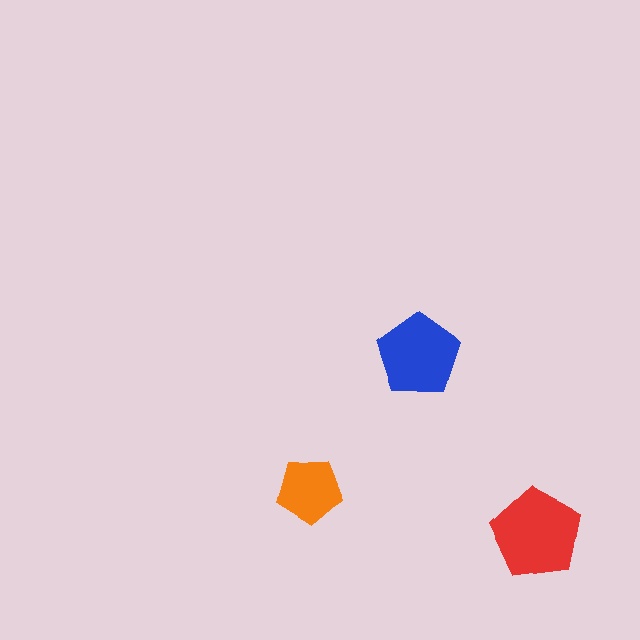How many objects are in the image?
There are 3 objects in the image.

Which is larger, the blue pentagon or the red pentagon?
The red one.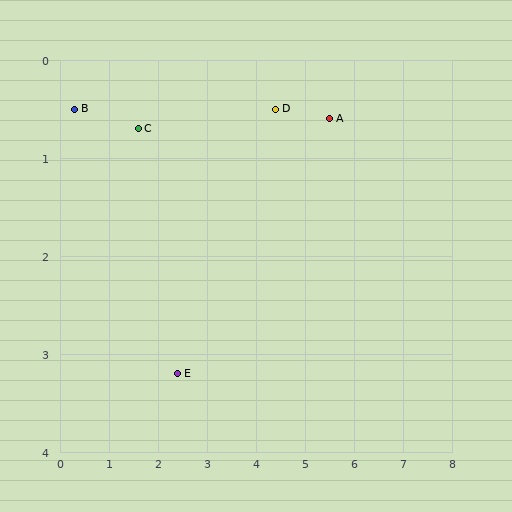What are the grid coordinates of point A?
Point A is at approximately (5.5, 0.6).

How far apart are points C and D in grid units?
Points C and D are about 2.8 grid units apart.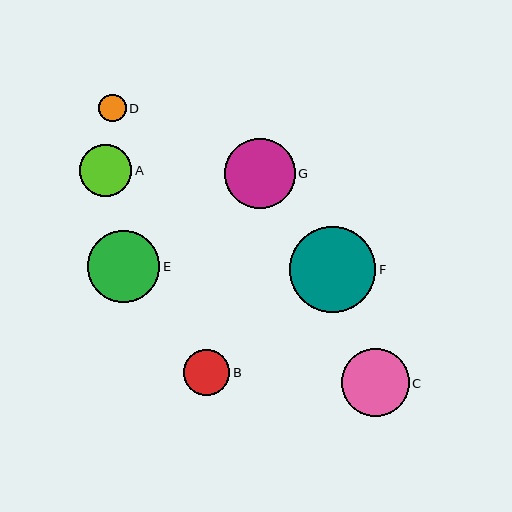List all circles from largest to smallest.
From largest to smallest: F, E, G, C, A, B, D.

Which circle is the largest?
Circle F is the largest with a size of approximately 86 pixels.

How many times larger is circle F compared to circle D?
Circle F is approximately 3.2 times the size of circle D.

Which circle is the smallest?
Circle D is the smallest with a size of approximately 27 pixels.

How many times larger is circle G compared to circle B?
Circle G is approximately 1.5 times the size of circle B.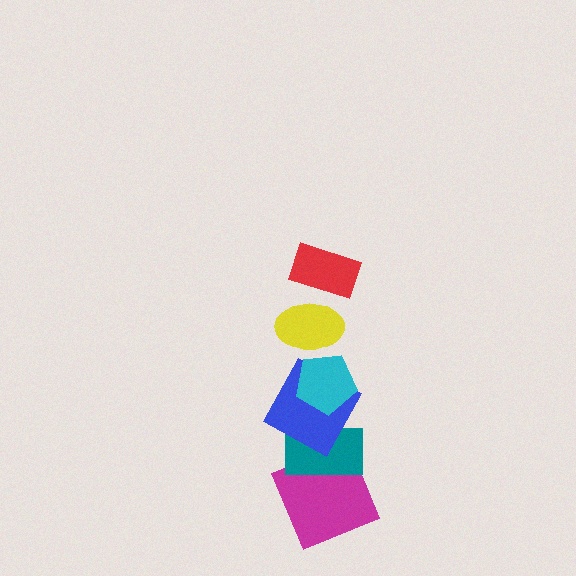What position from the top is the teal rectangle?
The teal rectangle is 5th from the top.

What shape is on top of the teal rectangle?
The blue square is on top of the teal rectangle.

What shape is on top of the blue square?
The cyan pentagon is on top of the blue square.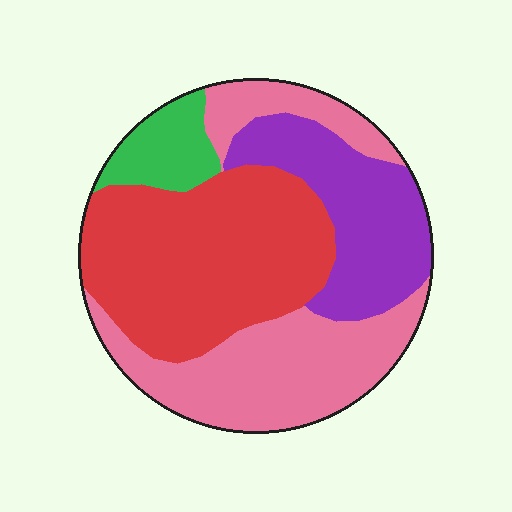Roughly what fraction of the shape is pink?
Pink covers 34% of the shape.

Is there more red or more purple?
Red.